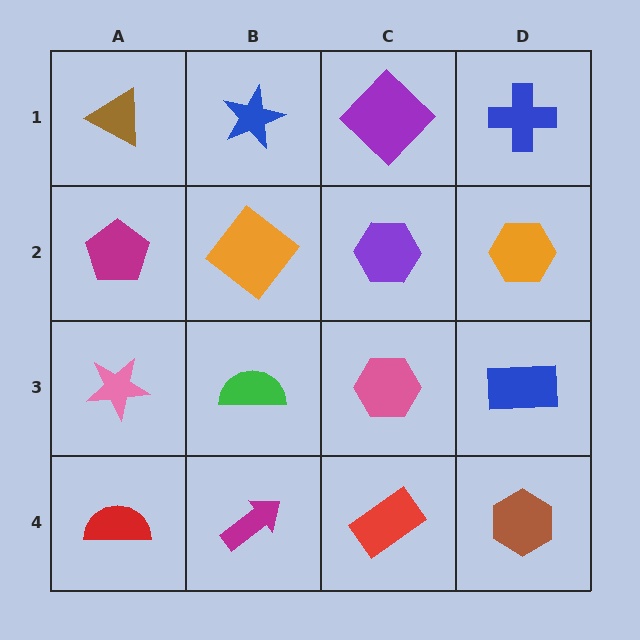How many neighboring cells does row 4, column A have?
2.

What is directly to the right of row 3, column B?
A pink hexagon.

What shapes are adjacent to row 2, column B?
A blue star (row 1, column B), a green semicircle (row 3, column B), a magenta pentagon (row 2, column A), a purple hexagon (row 2, column C).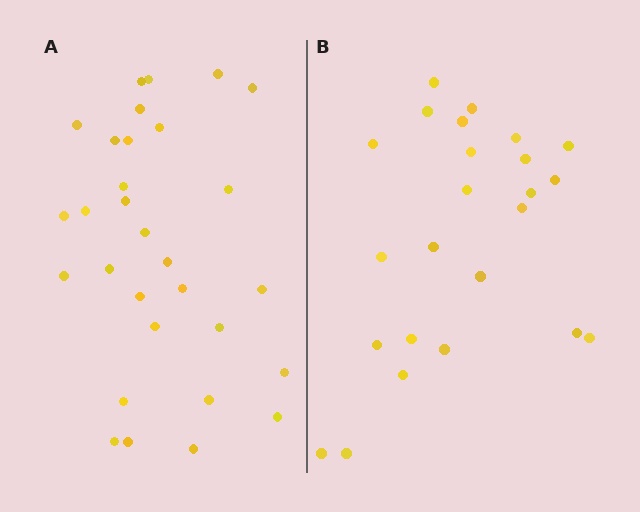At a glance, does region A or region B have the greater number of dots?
Region A (the left region) has more dots.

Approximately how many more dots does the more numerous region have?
Region A has about 6 more dots than region B.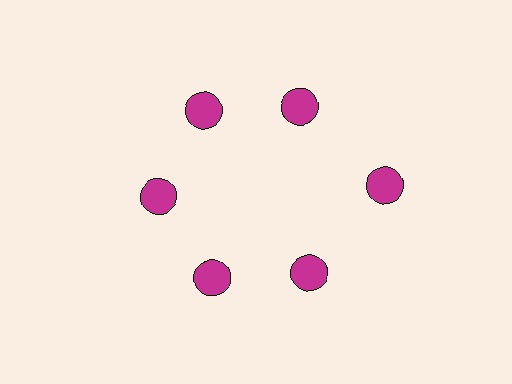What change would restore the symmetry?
The symmetry would be restored by moving it inward, back onto the ring so that all 6 circles sit at equal angles and equal distance from the center.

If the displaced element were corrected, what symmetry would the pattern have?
It would have 6-fold rotational symmetry — the pattern would map onto itself every 60 degrees.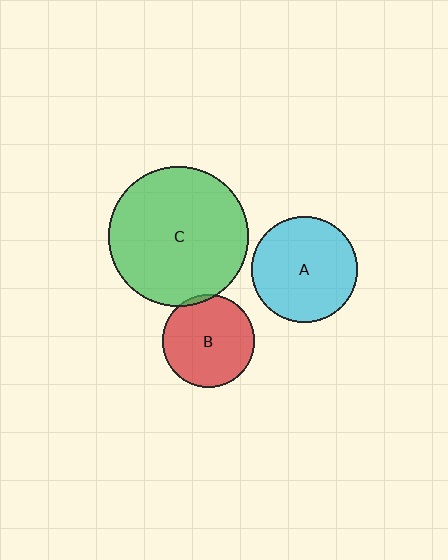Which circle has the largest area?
Circle C (green).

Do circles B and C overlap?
Yes.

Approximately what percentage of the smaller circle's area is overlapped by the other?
Approximately 5%.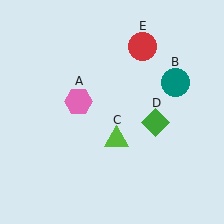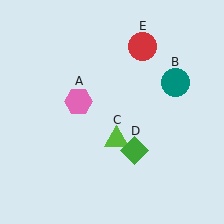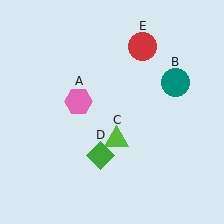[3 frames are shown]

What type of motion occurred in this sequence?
The green diamond (object D) rotated clockwise around the center of the scene.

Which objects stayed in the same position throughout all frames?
Pink hexagon (object A) and teal circle (object B) and lime triangle (object C) and red circle (object E) remained stationary.